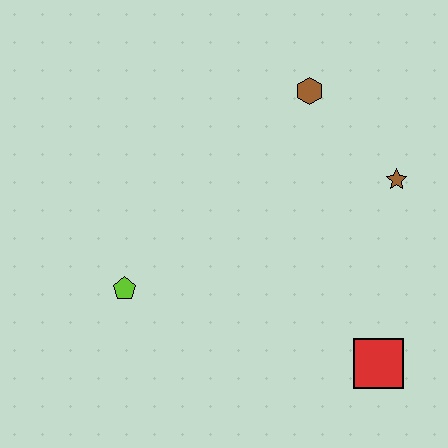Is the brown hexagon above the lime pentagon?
Yes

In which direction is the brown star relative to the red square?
The brown star is above the red square.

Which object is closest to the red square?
The brown star is closest to the red square.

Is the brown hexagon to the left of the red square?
Yes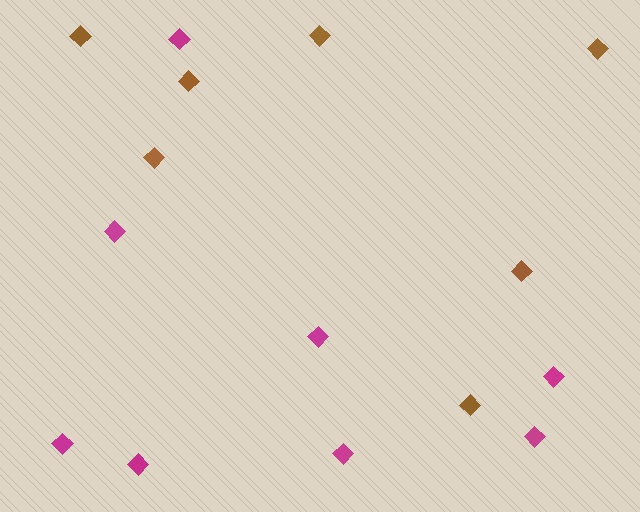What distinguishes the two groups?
There are 2 groups: one group of brown diamonds (7) and one group of magenta diamonds (8).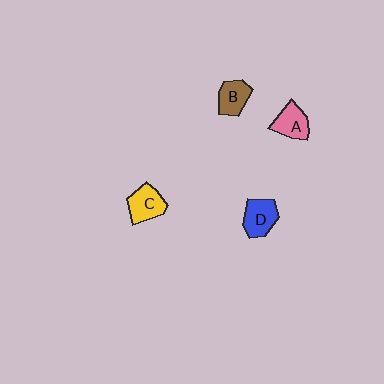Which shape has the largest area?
Shape D (blue).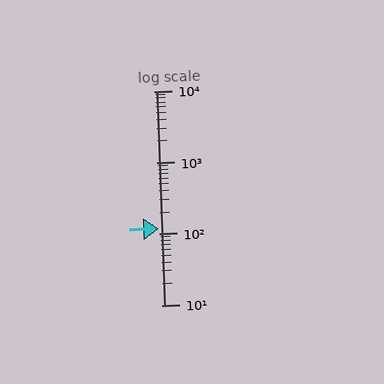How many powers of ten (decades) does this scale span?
The scale spans 3 decades, from 10 to 10000.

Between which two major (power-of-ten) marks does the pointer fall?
The pointer is between 100 and 1000.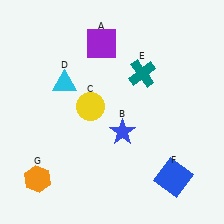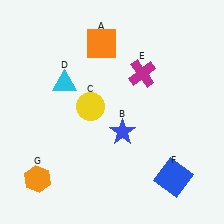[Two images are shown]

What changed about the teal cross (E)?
In Image 1, E is teal. In Image 2, it changed to magenta.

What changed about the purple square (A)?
In Image 1, A is purple. In Image 2, it changed to orange.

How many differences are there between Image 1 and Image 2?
There are 2 differences between the two images.